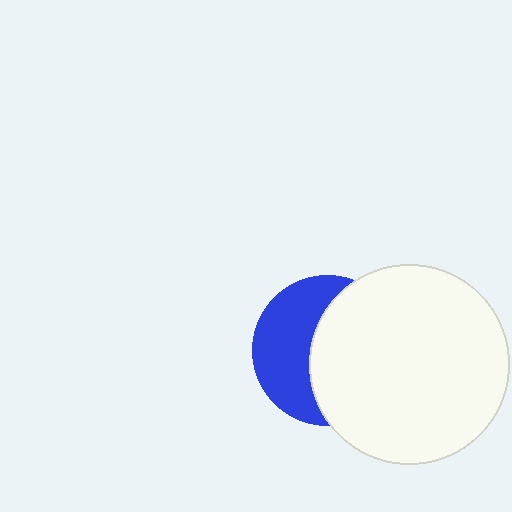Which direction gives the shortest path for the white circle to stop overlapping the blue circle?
Moving right gives the shortest separation.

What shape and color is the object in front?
The object in front is a white circle.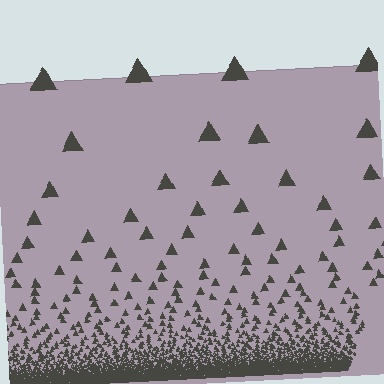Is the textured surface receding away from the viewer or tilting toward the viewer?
The surface appears to tilt toward the viewer. Texture elements get larger and sparser toward the top.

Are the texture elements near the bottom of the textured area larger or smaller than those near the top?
Smaller. The gradient is inverted — elements near the bottom are smaller and denser.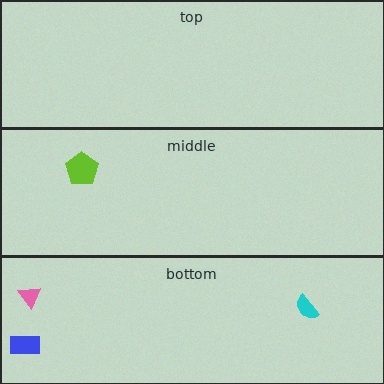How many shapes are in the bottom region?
3.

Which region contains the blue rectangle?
The bottom region.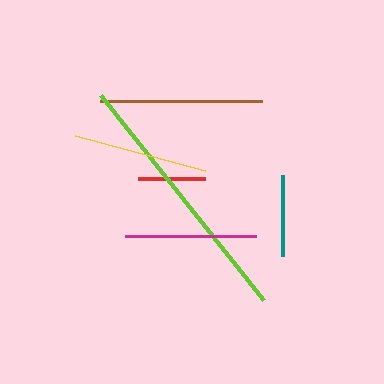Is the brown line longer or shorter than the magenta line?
The brown line is longer than the magenta line.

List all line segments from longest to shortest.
From longest to shortest: lime, brown, yellow, magenta, teal, red.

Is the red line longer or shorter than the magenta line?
The magenta line is longer than the red line.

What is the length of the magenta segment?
The magenta segment is approximately 131 pixels long.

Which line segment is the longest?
The lime line is the longest at approximately 262 pixels.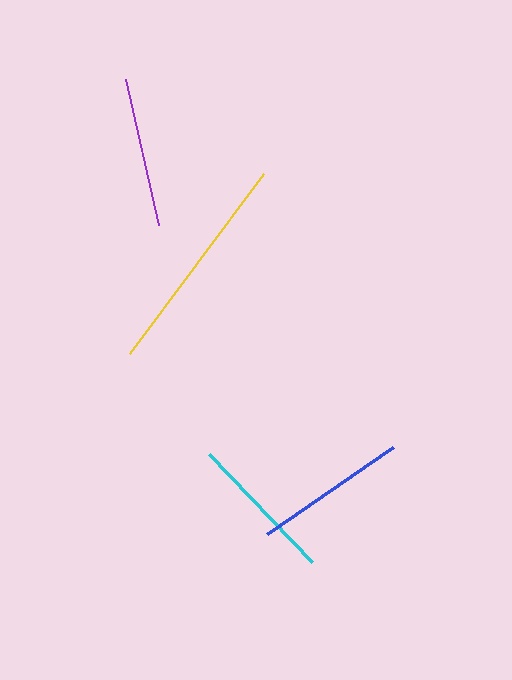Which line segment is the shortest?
The cyan line is the shortest at approximately 149 pixels.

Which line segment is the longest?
The yellow line is the longest at approximately 224 pixels.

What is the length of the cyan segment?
The cyan segment is approximately 149 pixels long.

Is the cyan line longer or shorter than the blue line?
The blue line is longer than the cyan line.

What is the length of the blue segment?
The blue segment is approximately 153 pixels long.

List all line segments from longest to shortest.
From longest to shortest: yellow, blue, purple, cyan.